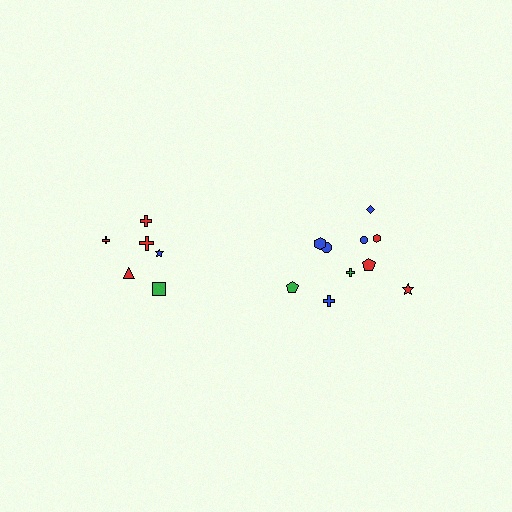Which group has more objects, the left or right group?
The right group.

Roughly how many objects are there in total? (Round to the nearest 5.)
Roughly 15 objects in total.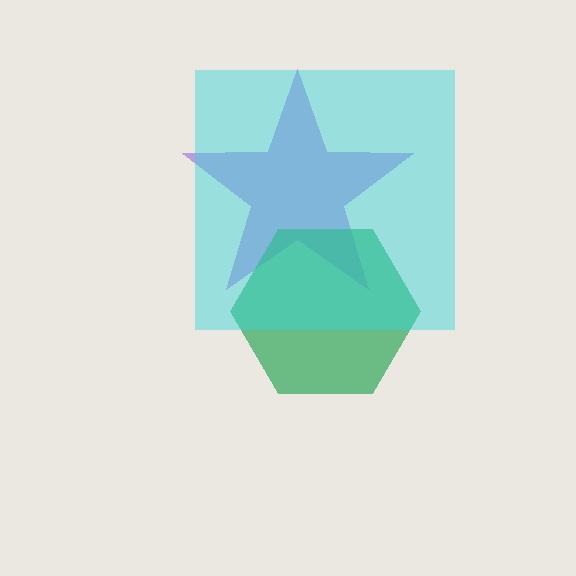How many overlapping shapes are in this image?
There are 3 overlapping shapes in the image.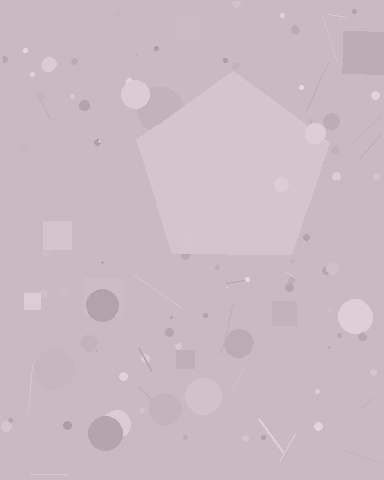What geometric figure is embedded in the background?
A pentagon is embedded in the background.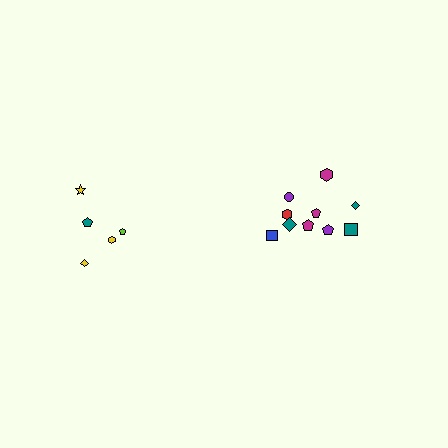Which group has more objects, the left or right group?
The right group.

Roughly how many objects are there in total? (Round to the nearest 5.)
Roughly 15 objects in total.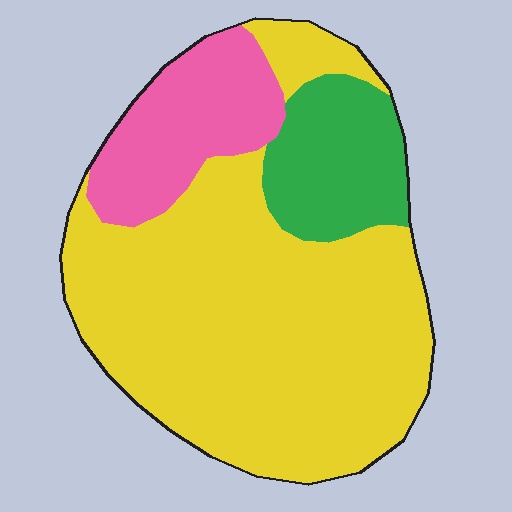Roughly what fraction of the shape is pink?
Pink covers roughly 15% of the shape.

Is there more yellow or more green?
Yellow.